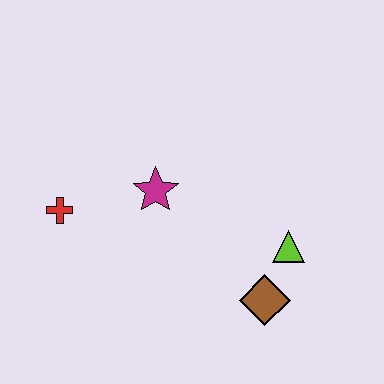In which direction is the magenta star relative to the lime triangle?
The magenta star is to the left of the lime triangle.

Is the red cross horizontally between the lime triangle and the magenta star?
No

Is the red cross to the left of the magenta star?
Yes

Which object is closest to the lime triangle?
The brown diamond is closest to the lime triangle.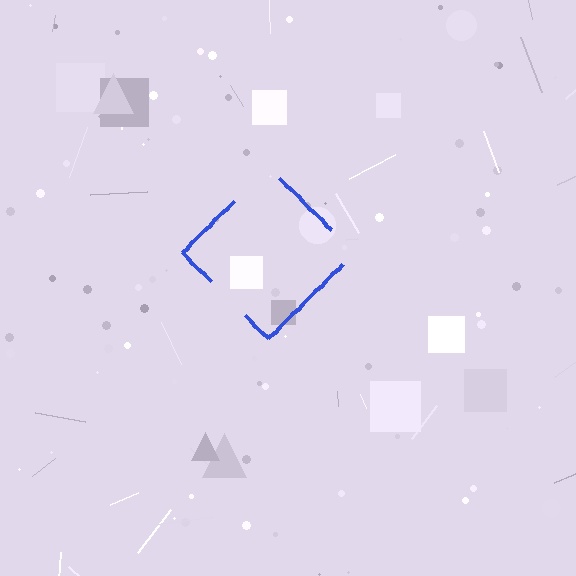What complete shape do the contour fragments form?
The contour fragments form a diamond.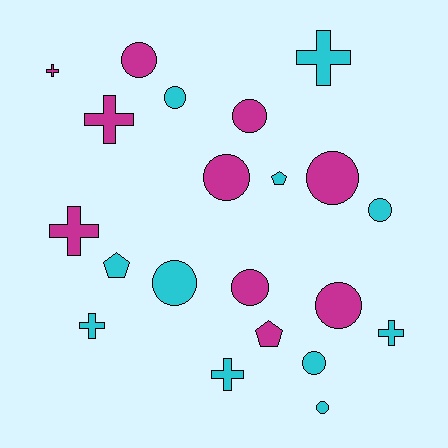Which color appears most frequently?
Cyan, with 11 objects.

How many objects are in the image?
There are 21 objects.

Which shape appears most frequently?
Circle, with 11 objects.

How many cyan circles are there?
There are 5 cyan circles.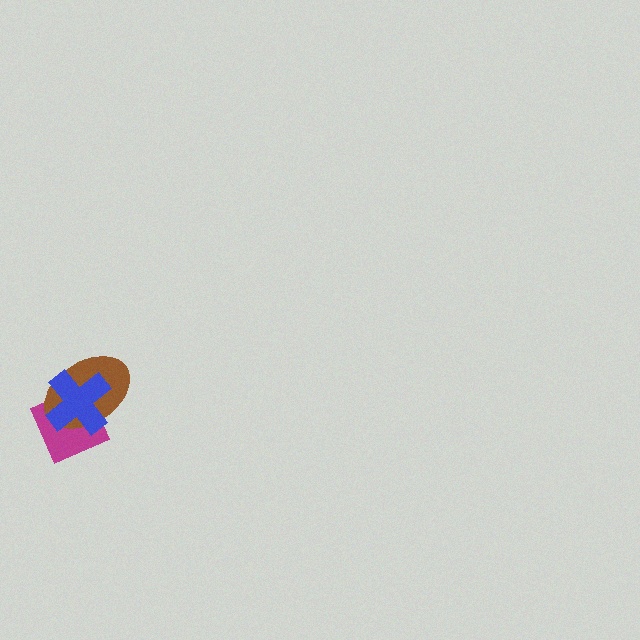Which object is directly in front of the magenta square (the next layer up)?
The brown ellipse is directly in front of the magenta square.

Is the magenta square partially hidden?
Yes, it is partially covered by another shape.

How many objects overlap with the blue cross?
2 objects overlap with the blue cross.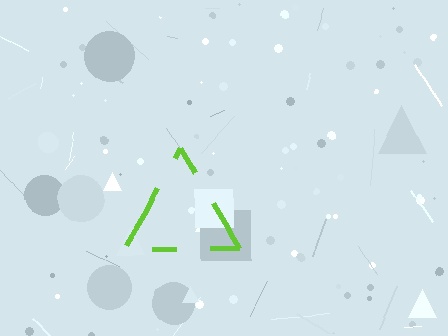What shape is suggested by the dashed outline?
The dashed outline suggests a triangle.